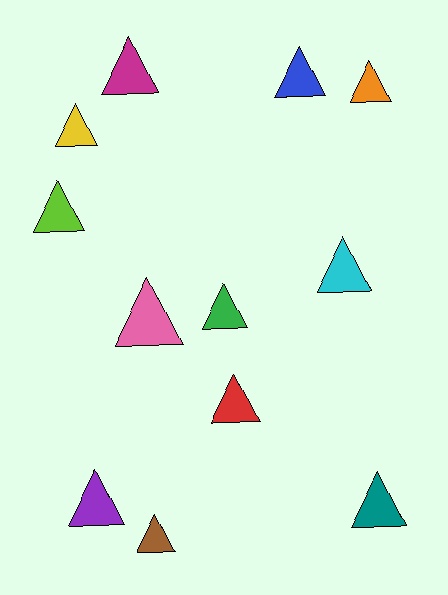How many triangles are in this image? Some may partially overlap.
There are 12 triangles.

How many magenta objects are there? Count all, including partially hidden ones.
There is 1 magenta object.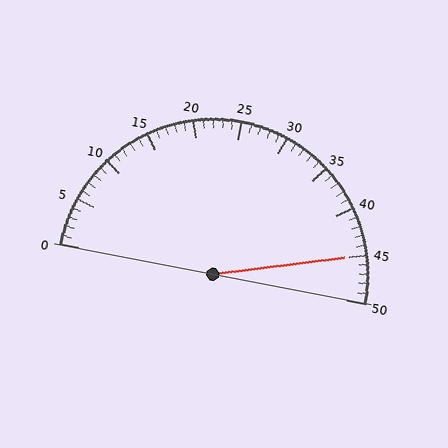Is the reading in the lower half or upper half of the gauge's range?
The reading is in the upper half of the range (0 to 50).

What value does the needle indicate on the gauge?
The needle indicates approximately 45.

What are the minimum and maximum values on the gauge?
The gauge ranges from 0 to 50.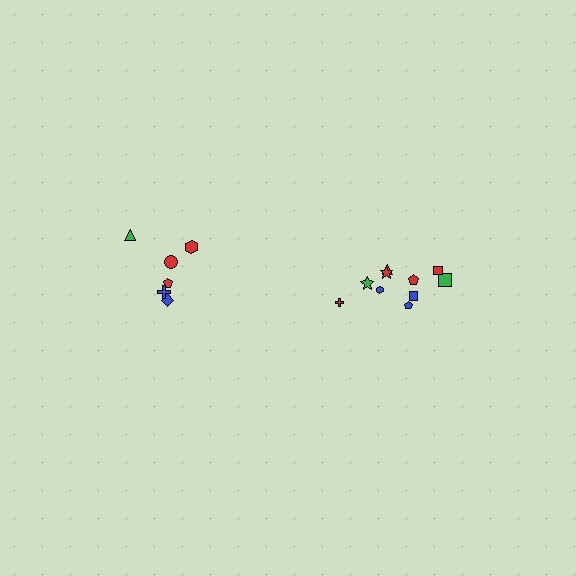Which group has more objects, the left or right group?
The right group.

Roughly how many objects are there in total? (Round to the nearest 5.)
Roughly 15 objects in total.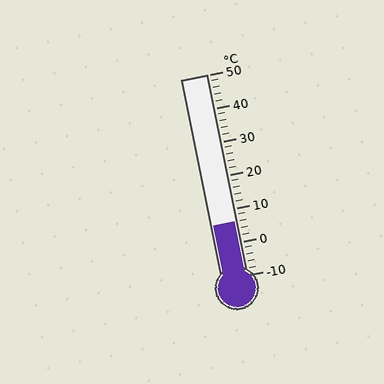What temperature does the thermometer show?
The thermometer shows approximately 6°C.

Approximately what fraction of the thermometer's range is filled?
The thermometer is filled to approximately 25% of its range.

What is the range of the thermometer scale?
The thermometer scale ranges from -10°C to 50°C.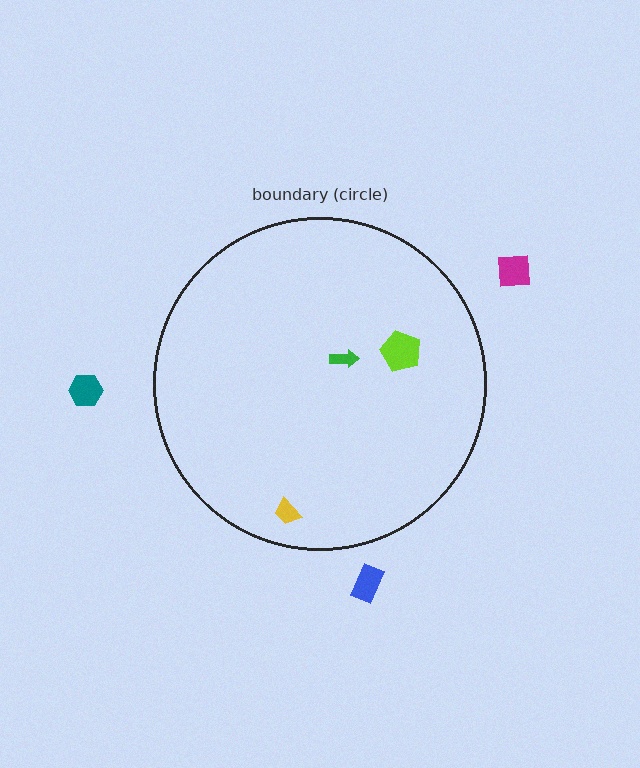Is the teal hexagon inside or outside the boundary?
Outside.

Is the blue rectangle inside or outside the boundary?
Outside.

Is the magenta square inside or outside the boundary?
Outside.